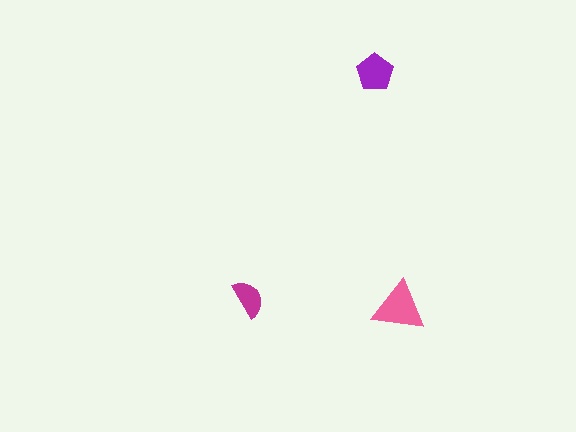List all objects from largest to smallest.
The pink triangle, the purple pentagon, the magenta semicircle.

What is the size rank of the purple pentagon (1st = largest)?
2nd.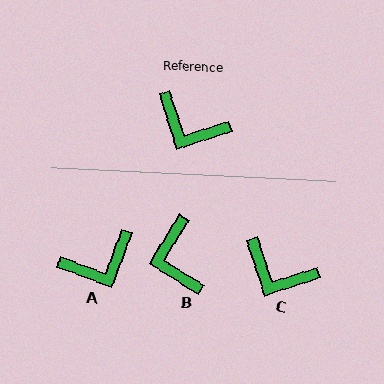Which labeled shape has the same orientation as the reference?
C.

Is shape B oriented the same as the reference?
No, it is off by about 50 degrees.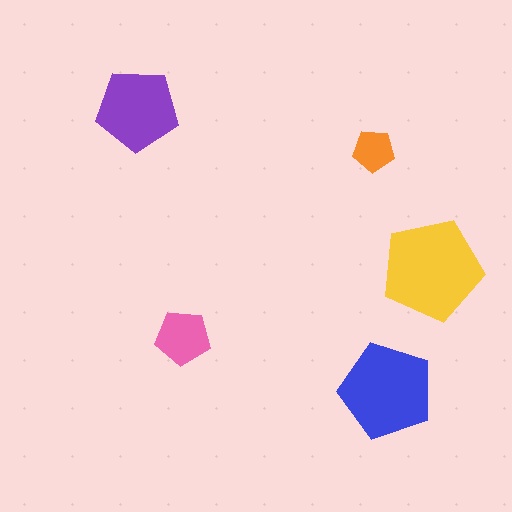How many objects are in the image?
There are 5 objects in the image.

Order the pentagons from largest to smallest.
the yellow one, the blue one, the purple one, the pink one, the orange one.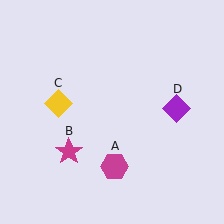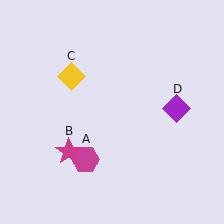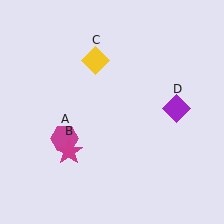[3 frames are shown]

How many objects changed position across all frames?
2 objects changed position: magenta hexagon (object A), yellow diamond (object C).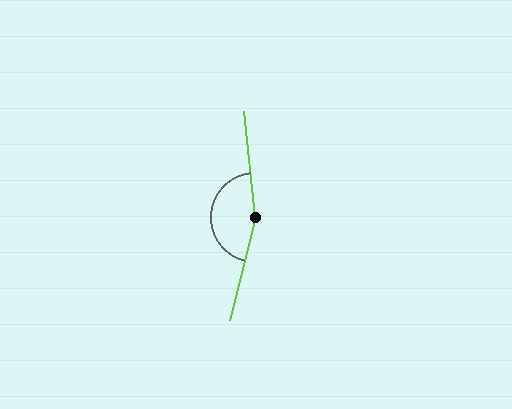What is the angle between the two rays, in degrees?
Approximately 160 degrees.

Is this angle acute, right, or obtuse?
It is obtuse.